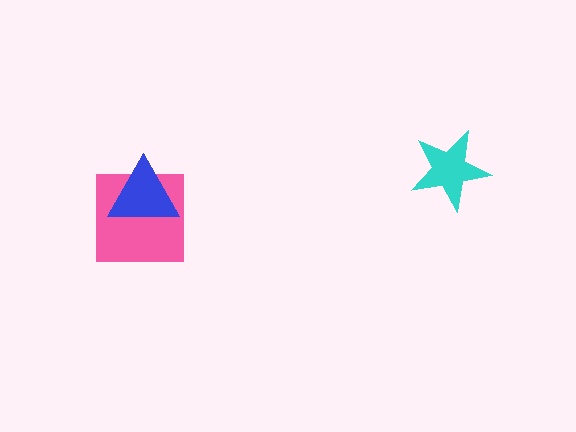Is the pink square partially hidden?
Yes, it is partially covered by another shape.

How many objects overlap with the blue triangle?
1 object overlaps with the blue triangle.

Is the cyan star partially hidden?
No, no other shape covers it.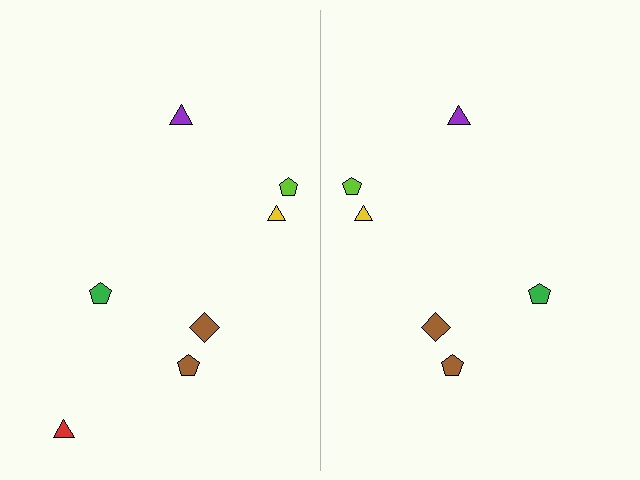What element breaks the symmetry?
A red triangle is missing from the right side.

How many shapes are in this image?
There are 13 shapes in this image.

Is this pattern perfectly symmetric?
No, the pattern is not perfectly symmetric. A red triangle is missing from the right side.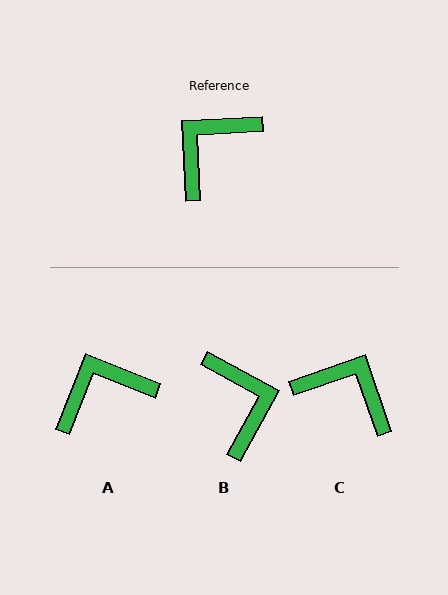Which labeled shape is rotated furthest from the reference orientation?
B, about 121 degrees away.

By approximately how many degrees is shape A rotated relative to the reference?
Approximately 25 degrees clockwise.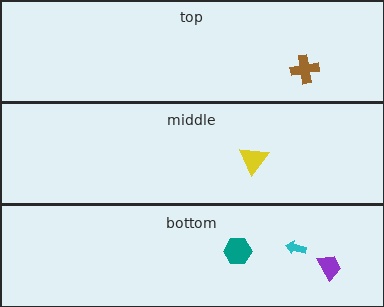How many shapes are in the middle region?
1.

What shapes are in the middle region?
The yellow triangle.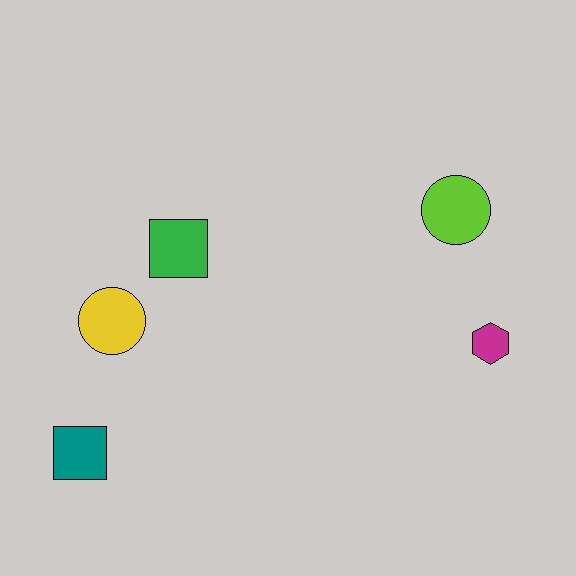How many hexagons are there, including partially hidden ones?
There is 1 hexagon.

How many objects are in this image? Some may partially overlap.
There are 5 objects.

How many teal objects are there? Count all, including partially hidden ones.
There is 1 teal object.